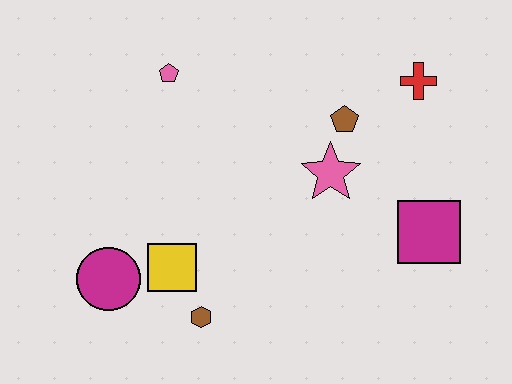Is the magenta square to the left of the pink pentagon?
No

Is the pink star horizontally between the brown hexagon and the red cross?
Yes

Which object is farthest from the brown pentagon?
The magenta circle is farthest from the brown pentagon.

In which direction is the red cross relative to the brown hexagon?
The red cross is above the brown hexagon.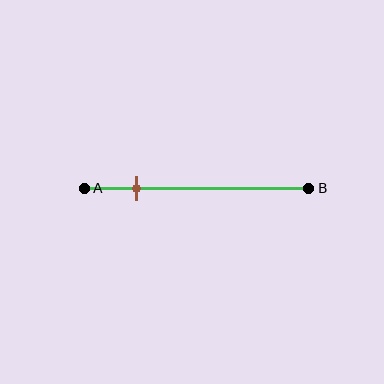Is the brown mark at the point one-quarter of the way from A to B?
Yes, the mark is approximately at the one-quarter point.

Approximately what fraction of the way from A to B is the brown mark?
The brown mark is approximately 25% of the way from A to B.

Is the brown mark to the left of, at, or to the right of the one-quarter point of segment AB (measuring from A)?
The brown mark is approximately at the one-quarter point of segment AB.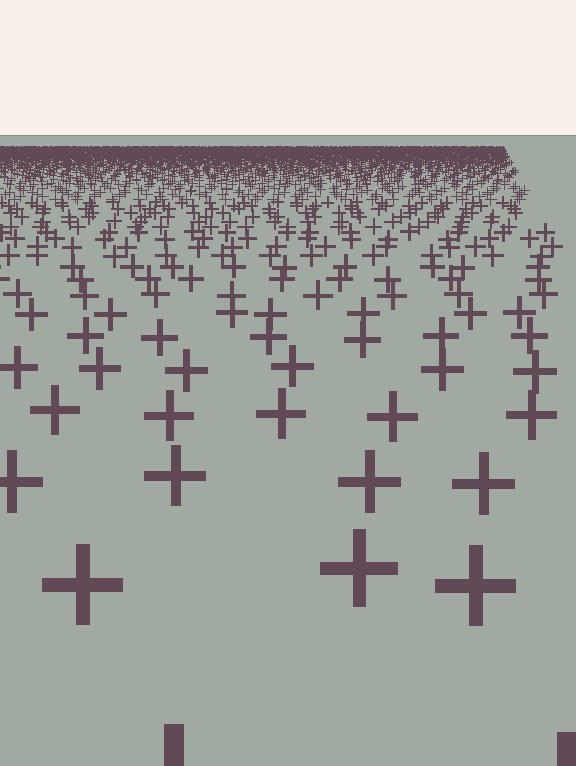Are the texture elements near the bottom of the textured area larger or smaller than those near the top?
Larger. Near the bottom, elements are closer to the viewer and appear at a bigger on-screen size.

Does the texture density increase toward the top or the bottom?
Density increases toward the top.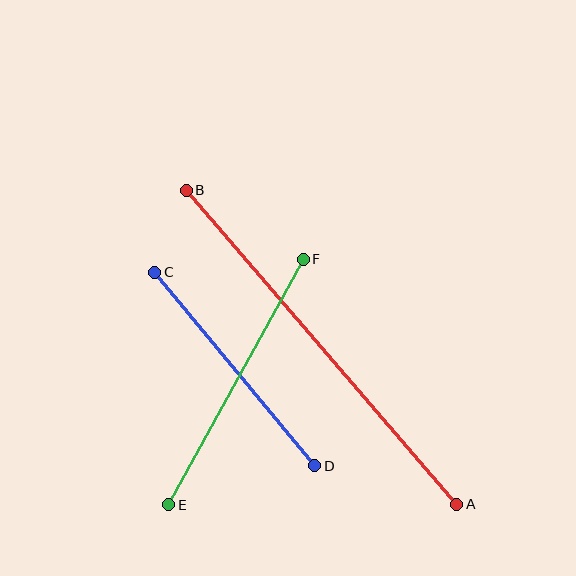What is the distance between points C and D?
The distance is approximately 251 pixels.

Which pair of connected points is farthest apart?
Points A and B are farthest apart.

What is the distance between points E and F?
The distance is approximately 280 pixels.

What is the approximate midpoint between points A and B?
The midpoint is at approximately (322, 347) pixels.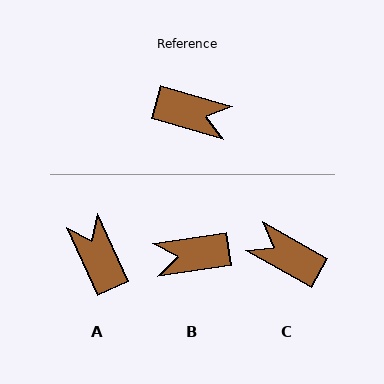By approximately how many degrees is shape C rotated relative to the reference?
Approximately 167 degrees counter-clockwise.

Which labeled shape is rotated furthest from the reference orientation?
C, about 167 degrees away.